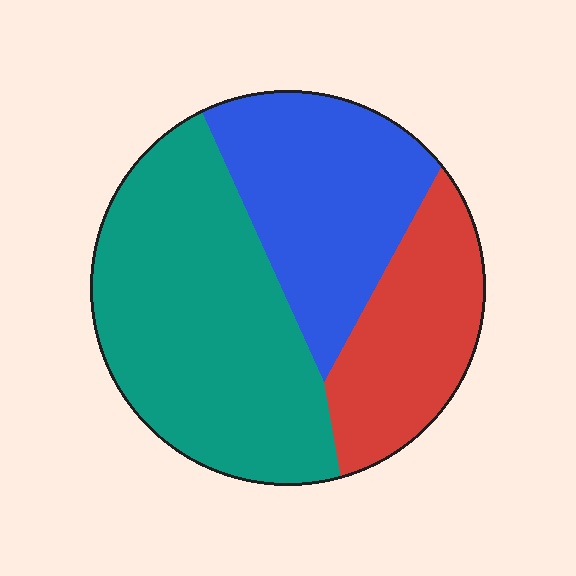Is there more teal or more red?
Teal.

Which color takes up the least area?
Red, at roughly 25%.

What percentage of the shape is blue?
Blue covers 30% of the shape.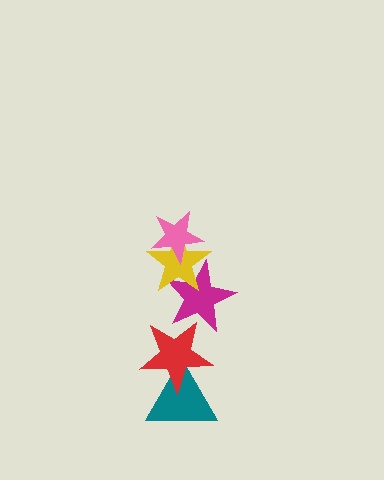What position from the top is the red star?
The red star is 4th from the top.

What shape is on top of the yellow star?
The pink star is on top of the yellow star.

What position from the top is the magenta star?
The magenta star is 3rd from the top.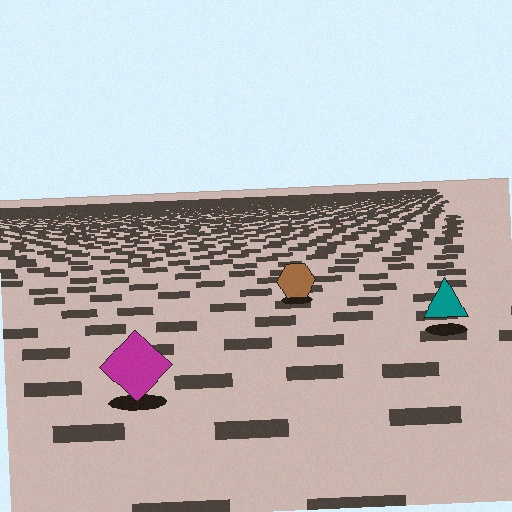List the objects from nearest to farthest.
From nearest to farthest: the magenta diamond, the teal triangle, the brown hexagon.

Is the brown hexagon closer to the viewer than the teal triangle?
No. The teal triangle is closer — you can tell from the texture gradient: the ground texture is coarser near it.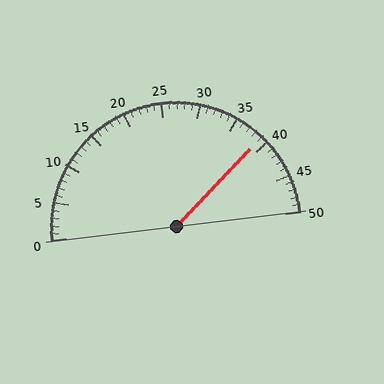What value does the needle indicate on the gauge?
The needle indicates approximately 39.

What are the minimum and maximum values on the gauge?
The gauge ranges from 0 to 50.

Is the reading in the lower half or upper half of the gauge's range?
The reading is in the upper half of the range (0 to 50).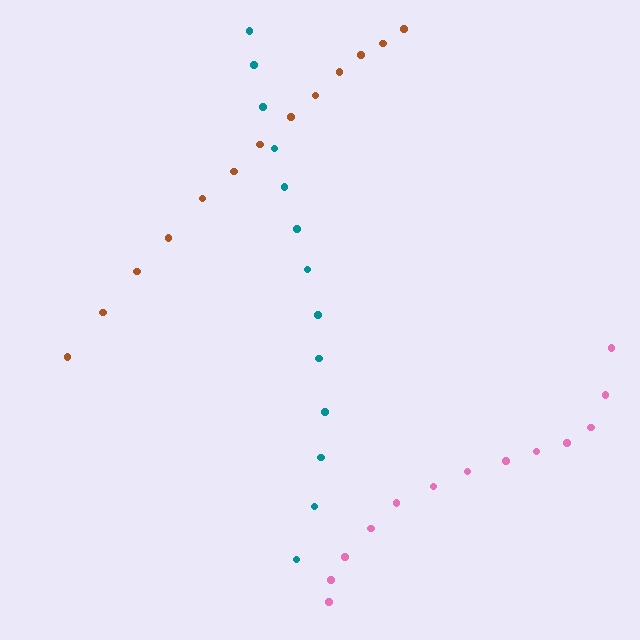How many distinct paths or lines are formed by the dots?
There are 3 distinct paths.